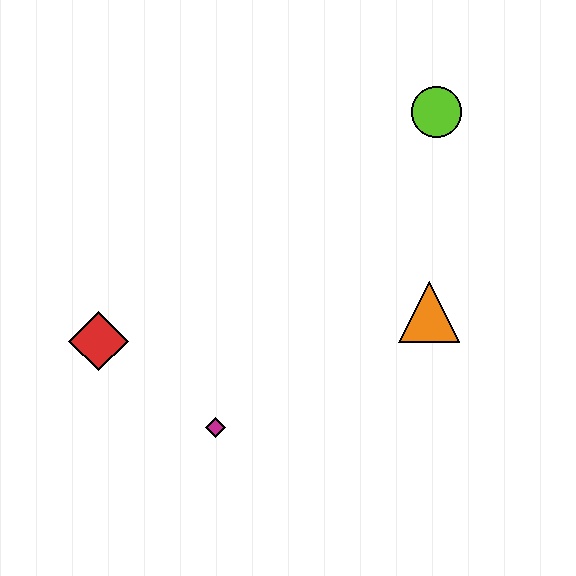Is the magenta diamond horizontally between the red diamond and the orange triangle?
Yes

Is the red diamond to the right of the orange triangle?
No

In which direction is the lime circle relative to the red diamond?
The lime circle is to the right of the red diamond.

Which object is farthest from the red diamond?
The lime circle is farthest from the red diamond.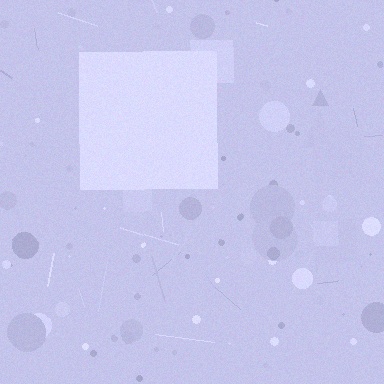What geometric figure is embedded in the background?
A square is embedded in the background.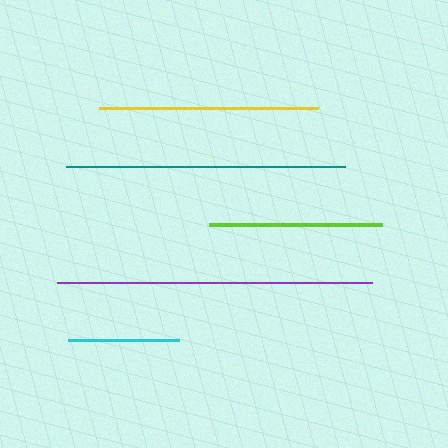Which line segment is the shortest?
The cyan line is the shortest at approximately 112 pixels.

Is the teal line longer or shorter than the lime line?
The teal line is longer than the lime line.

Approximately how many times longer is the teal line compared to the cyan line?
The teal line is approximately 2.5 times the length of the cyan line.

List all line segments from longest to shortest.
From longest to shortest: purple, teal, yellow, lime, cyan.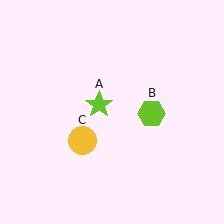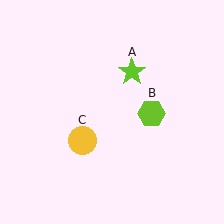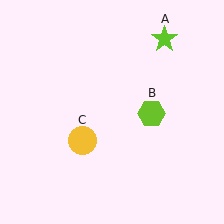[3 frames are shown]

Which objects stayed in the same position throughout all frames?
Lime hexagon (object B) and yellow circle (object C) remained stationary.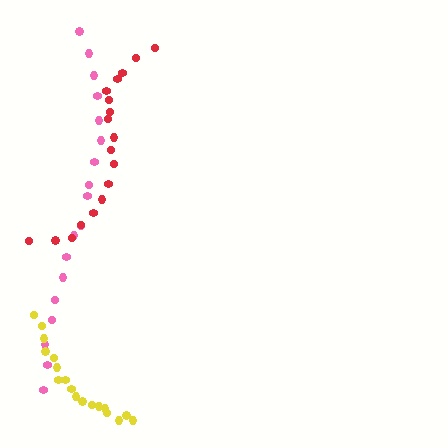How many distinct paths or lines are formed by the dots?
There are 3 distinct paths.